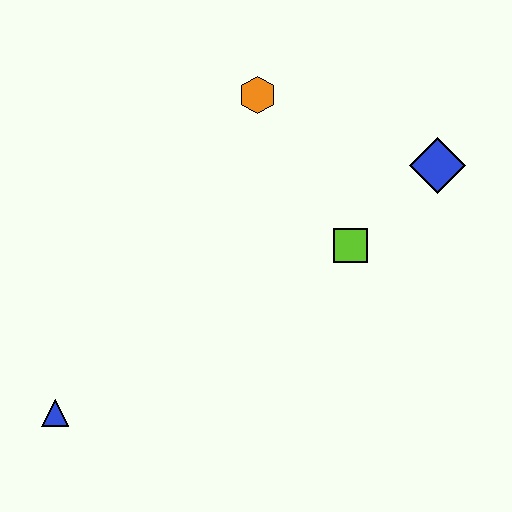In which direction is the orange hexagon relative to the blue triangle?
The orange hexagon is above the blue triangle.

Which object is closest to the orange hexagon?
The lime square is closest to the orange hexagon.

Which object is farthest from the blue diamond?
The blue triangle is farthest from the blue diamond.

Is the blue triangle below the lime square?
Yes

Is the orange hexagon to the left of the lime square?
Yes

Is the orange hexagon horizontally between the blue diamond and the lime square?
No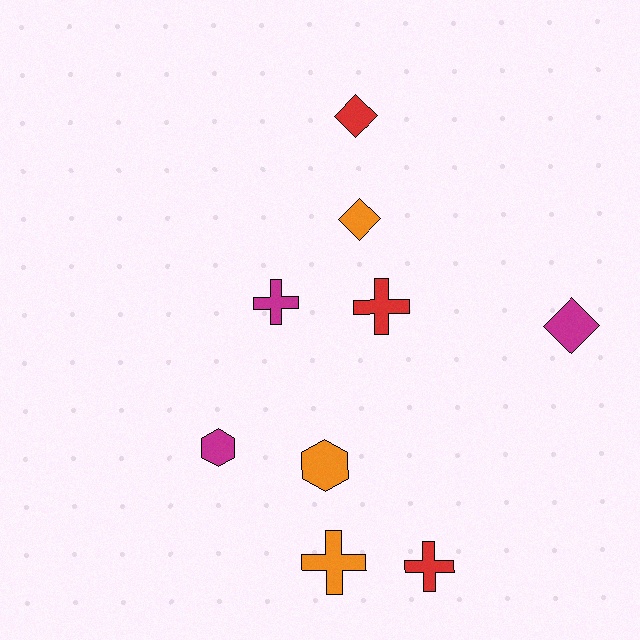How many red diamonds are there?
There is 1 red diamond.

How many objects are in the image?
There are 9 objects.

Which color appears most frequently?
Red, with 3 objects.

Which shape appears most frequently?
Cross, with 4 objects.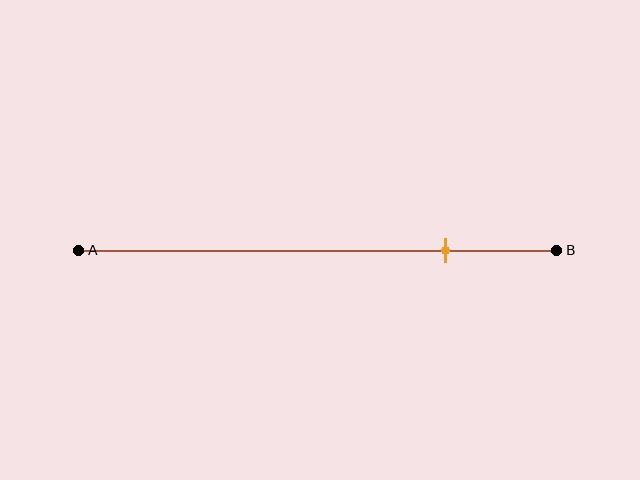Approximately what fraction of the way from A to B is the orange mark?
The orange mark is approximately 75% of the way from A to B.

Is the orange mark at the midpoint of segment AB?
No, the mark is at about 75% from A, not at the 50% midpoint.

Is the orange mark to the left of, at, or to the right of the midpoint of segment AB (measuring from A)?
The orange mark is to the right of the midpoint of segment AB.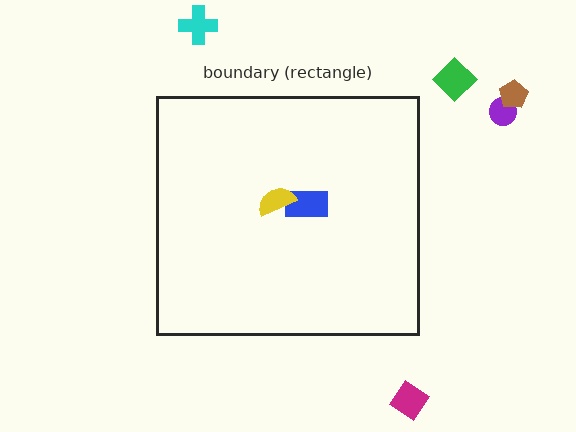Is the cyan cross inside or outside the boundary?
Outside.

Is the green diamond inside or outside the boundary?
Outside.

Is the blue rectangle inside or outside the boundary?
Inside.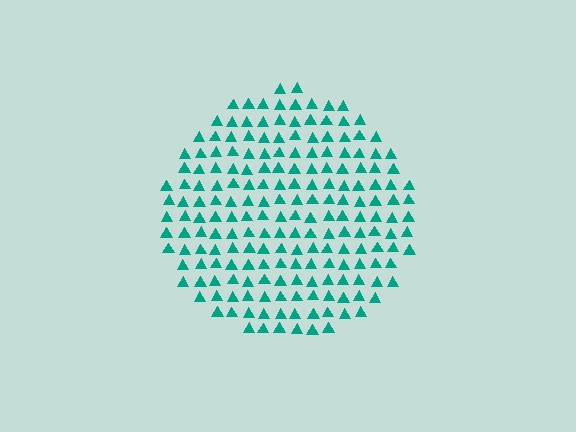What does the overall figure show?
The overall figure shows a circle.